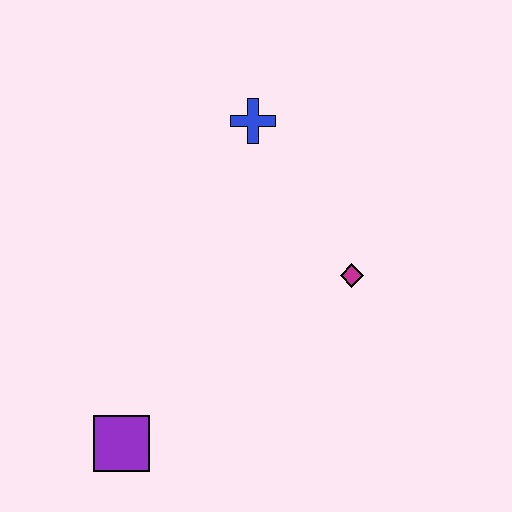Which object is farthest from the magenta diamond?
The purple square is farthest from the magenta diamond.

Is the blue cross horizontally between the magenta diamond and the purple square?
Yes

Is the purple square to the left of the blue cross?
Yes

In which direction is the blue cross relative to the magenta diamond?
The blue cross is above the magenta diamond.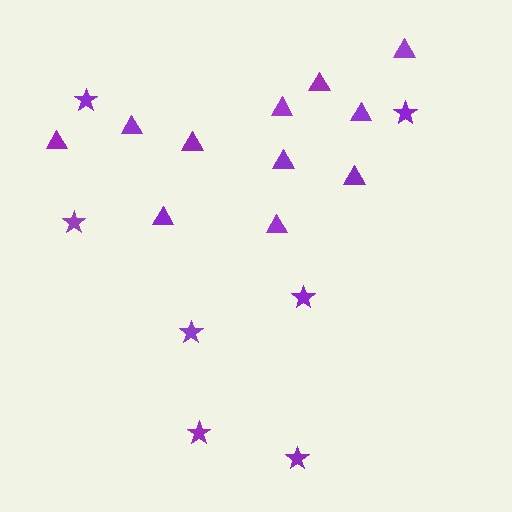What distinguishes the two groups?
There are 2 groups: one group of stars (7) and one group of triangles (11).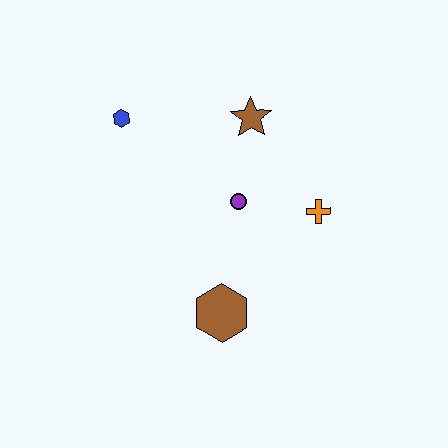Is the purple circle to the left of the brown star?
Yes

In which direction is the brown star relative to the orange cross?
The brown star is above the orange cross.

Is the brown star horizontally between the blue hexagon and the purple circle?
No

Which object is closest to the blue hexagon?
The brown star is closest to the blue hexagon.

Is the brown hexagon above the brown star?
No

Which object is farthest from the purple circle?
The blue hexagon is farthest from the purple circle.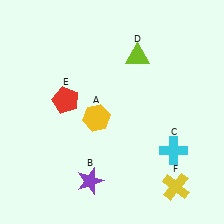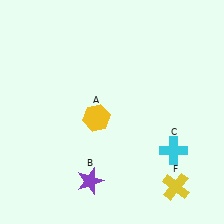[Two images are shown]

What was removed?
The red pentagon (E), the lime triangle (D) were removed in Image 2.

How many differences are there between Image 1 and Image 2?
There are 2 differences between the two images.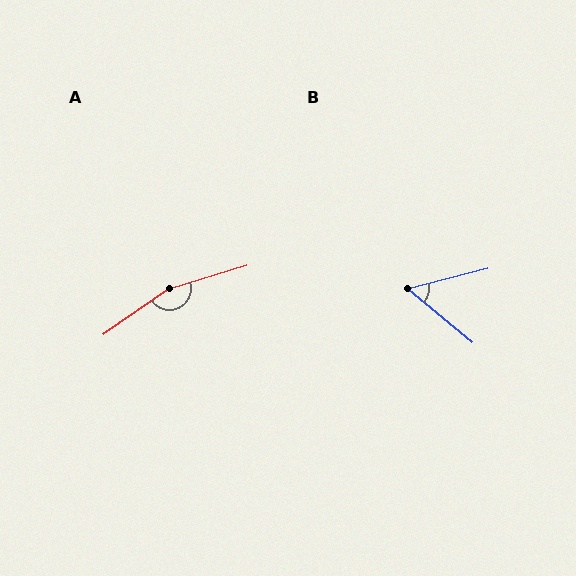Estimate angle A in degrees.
Approximately 162 degrees.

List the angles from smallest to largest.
B (54°), A (162°).